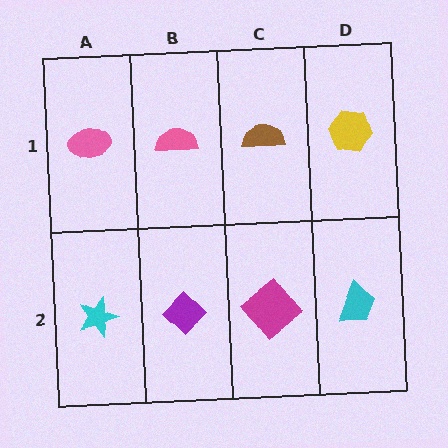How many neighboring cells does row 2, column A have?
2.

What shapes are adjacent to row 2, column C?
A brown semicircle (row 1, column C), a purple diamond (row 2, column B), a cyan trapezoid (row 2, column D).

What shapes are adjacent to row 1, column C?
A magenta diamond (row 2, column C), a pink semicircle (row 1, column B), a yellow hexagon (row 1, column D).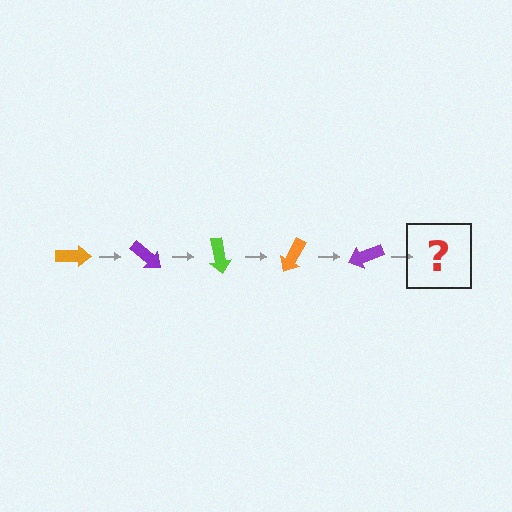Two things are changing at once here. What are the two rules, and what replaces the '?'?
The two rules are that it rotates 40 degrees each step and the color cycles through orange, purple, and lime. The '?' should be a lime arrow, rotated 200 degrees from the start.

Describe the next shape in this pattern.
It should be a lime arrow, rotated 200 degrees from the start.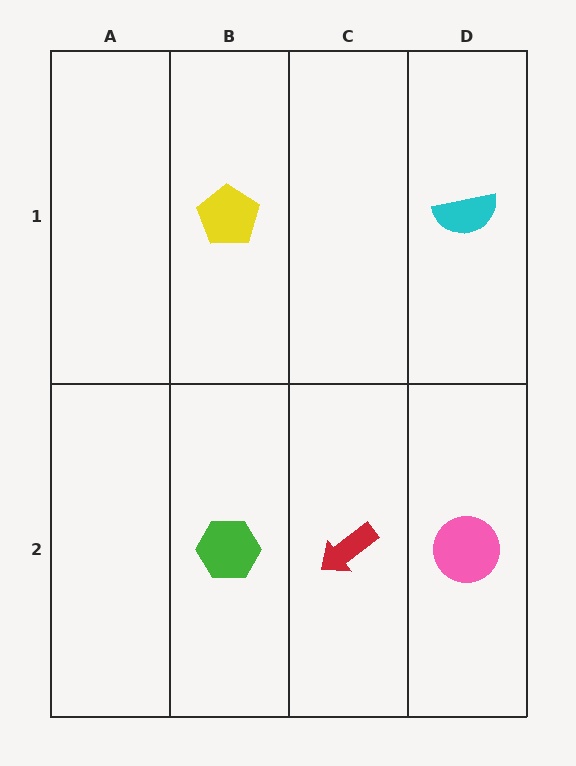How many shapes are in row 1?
2 shapes.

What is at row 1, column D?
A cyan semicircle.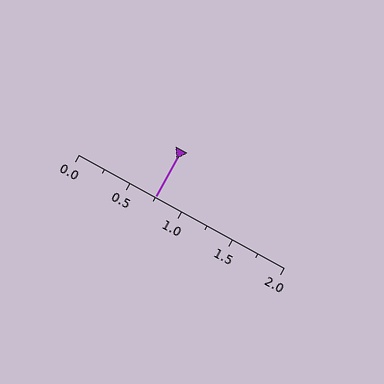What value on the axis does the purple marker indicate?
The marker indicates approximately 0.75.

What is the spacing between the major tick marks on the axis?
The major ticks are spaced 0.5 apart.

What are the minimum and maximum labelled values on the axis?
The axis runs from 0.0 to 2.0.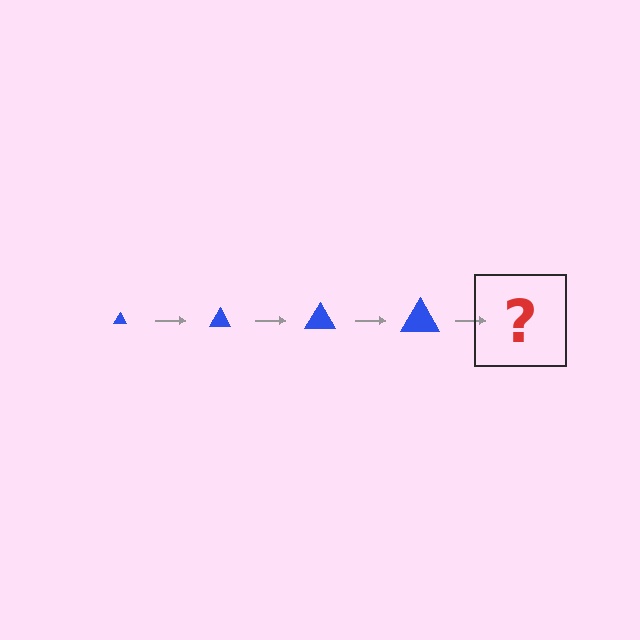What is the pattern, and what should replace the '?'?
The pattern is that the triangle gets progressively larger each step. The '?' should be a blue triangle, larger than the previous one.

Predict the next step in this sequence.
The next step is a blue triangle, larger than the previous one.